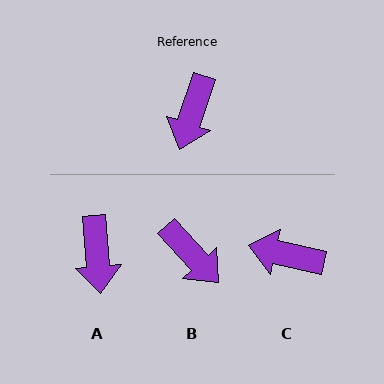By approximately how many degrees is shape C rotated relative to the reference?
Approximately 84 degrees clockwise.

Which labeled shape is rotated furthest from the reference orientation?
C, about 84 degrees away.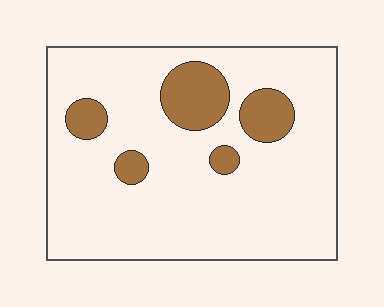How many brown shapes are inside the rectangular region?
5.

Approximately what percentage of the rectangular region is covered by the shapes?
Approximately 15%.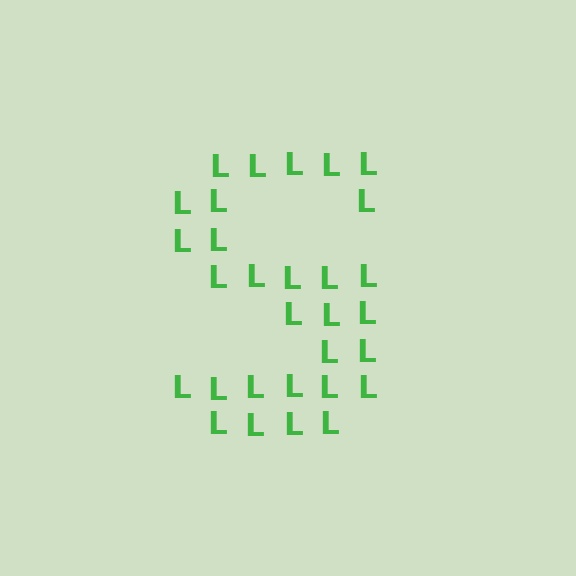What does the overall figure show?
The overall figure shows the letter S.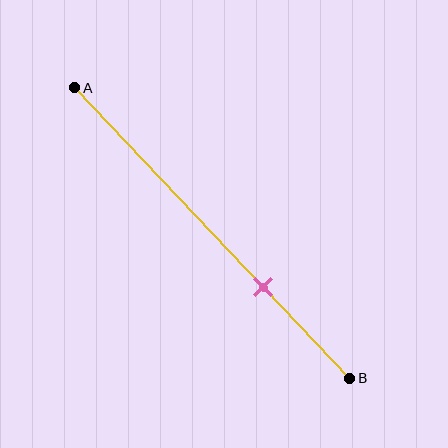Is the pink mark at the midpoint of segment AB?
No, the mark is at about 70% from A, not at the 50% midpoint.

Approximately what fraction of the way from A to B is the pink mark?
The pink mark is approximately 70% of the way from A to B.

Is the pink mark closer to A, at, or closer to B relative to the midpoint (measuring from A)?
The pink mark is closer to point B than the midpoint of segment AB.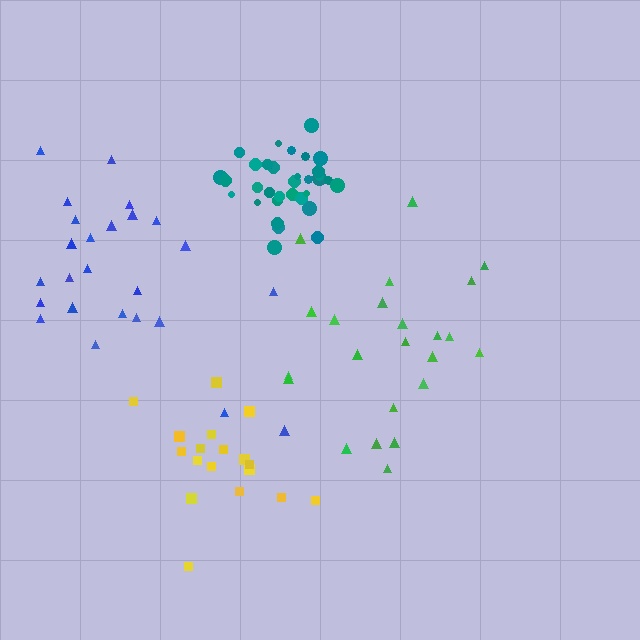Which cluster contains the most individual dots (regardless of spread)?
Teal (35).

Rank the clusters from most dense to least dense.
teal, yellow, green, blue.